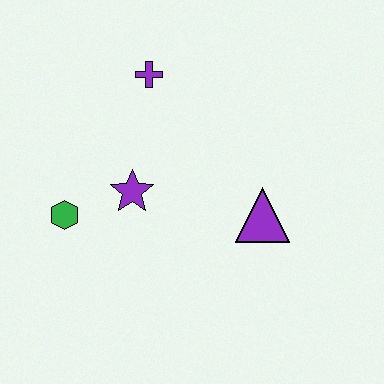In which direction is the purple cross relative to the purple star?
The purple cross is above the purple star.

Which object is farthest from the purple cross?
The purple triangle is farthest from the purple cross.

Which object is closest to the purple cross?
The purple star is closest to the purple cross.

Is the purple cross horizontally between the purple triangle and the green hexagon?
Yes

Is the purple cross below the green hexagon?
No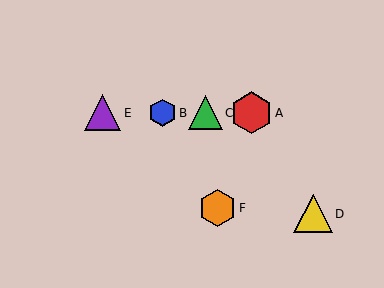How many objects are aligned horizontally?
4 objects (A, B, C, E) are aligned horizontally.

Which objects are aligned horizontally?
Objects A, B, C, E are aligned horizontally.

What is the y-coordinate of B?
Object B is at y≈113.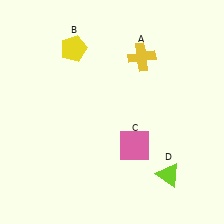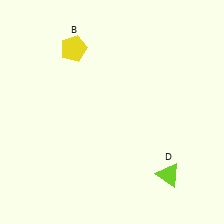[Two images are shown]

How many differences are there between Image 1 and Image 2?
There are 2 differences between the two images.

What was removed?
The pink square (C), the yellow cross (A) were removed in Image 2.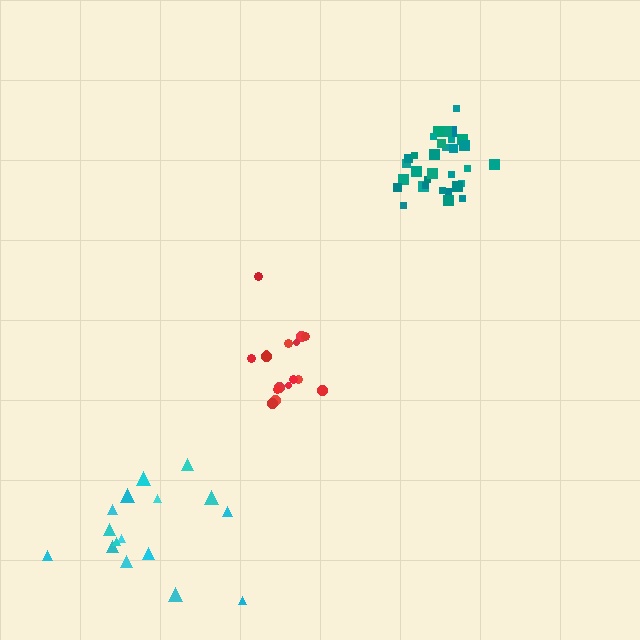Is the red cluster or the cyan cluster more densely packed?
Red.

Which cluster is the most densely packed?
Teal.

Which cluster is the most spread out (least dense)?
Cyan.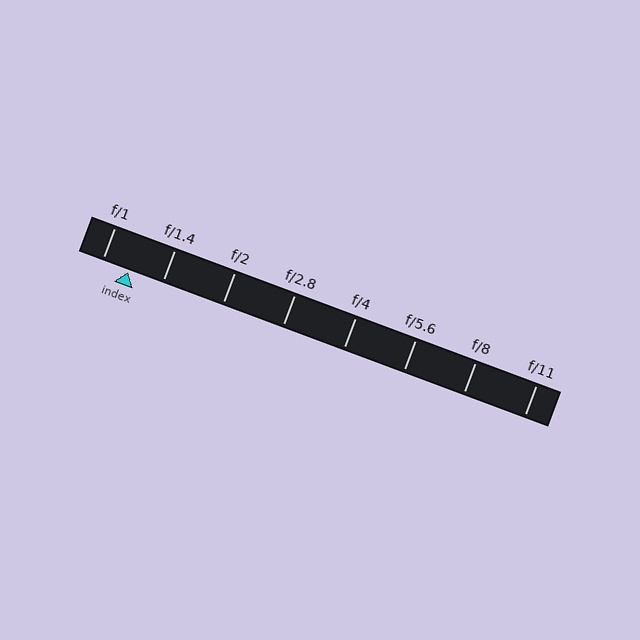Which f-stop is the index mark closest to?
The index mark is closest to f/1.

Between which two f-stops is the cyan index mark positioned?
The index mark is between f/1 and f/1.4.